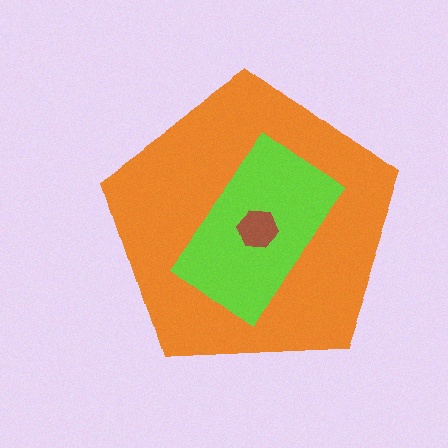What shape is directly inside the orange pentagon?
The lime rectangle.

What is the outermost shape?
The orange pentagon.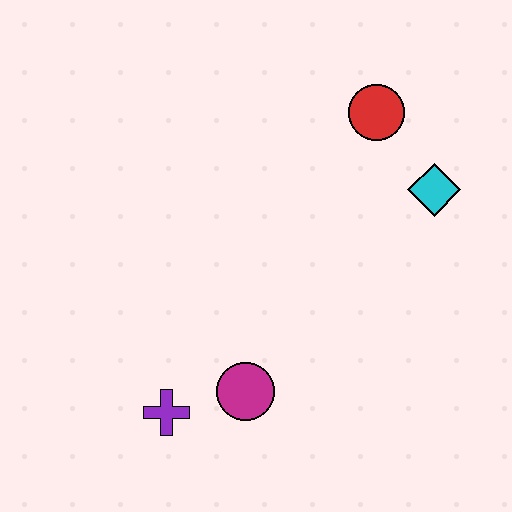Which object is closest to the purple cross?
The magenta circle is closest to the purple cross.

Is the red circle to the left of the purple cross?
No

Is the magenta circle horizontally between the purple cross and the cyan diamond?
Yes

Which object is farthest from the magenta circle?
The red circle is farthest from the magenta circle.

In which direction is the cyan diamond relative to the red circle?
The cyan diamond is below the red circle.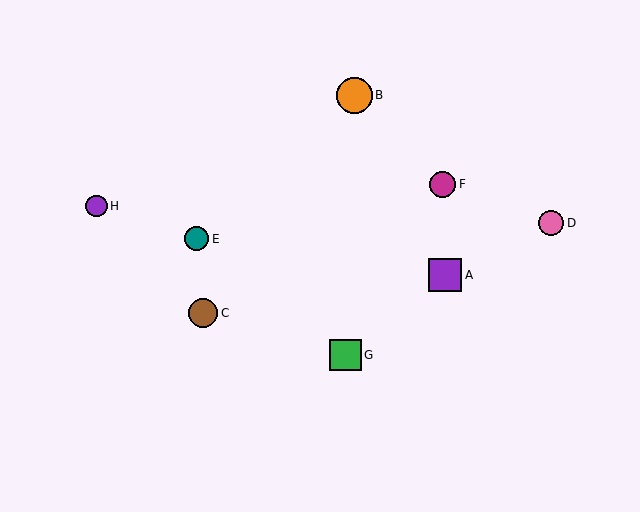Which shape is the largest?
The orange circle (labeled B) is the largest.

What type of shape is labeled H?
Shape H is a purple circle.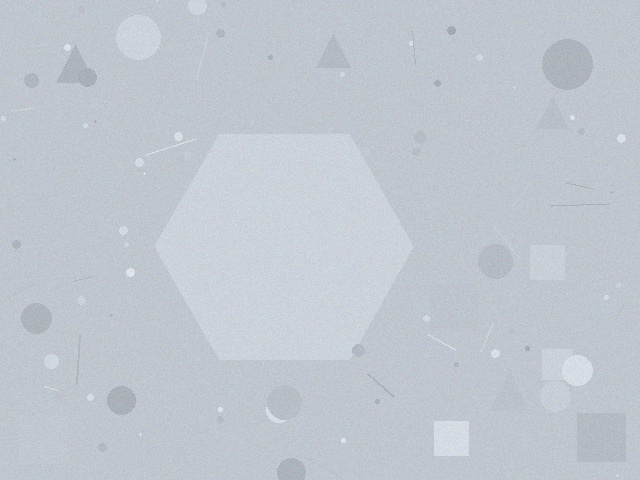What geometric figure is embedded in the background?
A hexagon is embedded in the background.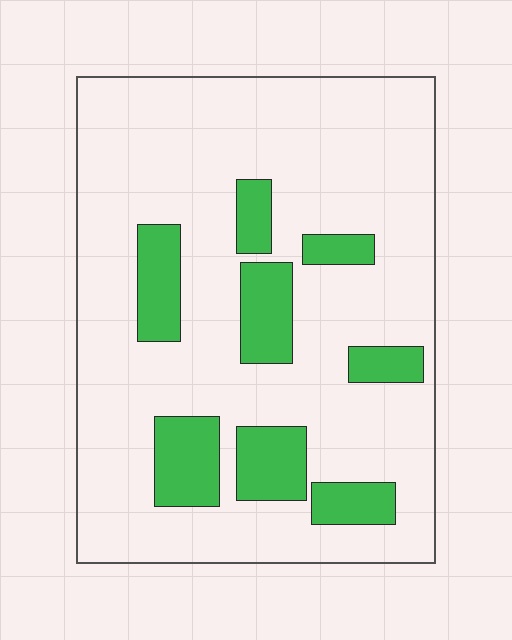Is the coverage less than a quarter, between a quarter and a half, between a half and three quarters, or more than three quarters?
Less than a quarter.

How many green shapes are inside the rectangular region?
8.